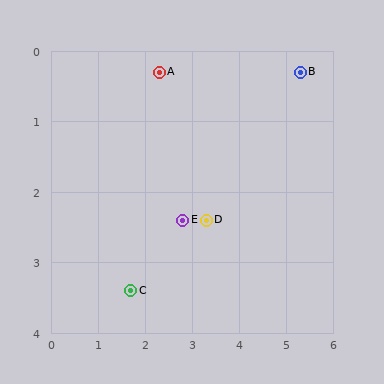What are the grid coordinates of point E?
Point E is at approximately (2.8, 2.4).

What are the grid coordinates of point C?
Point C is at approximately (1.7, 3.4).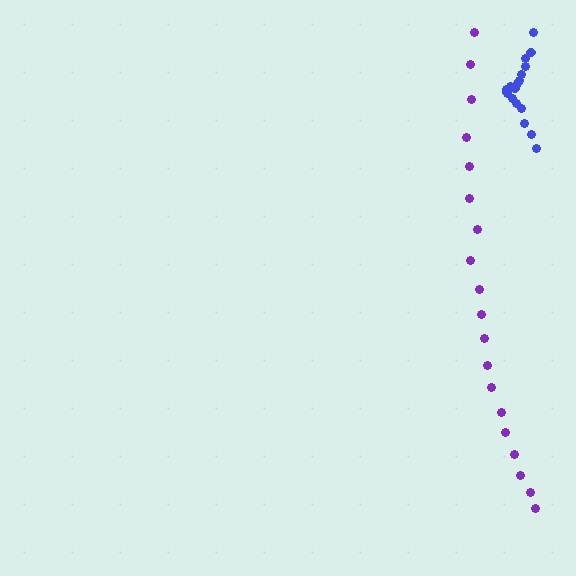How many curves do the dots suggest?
There are 2 distinct paths.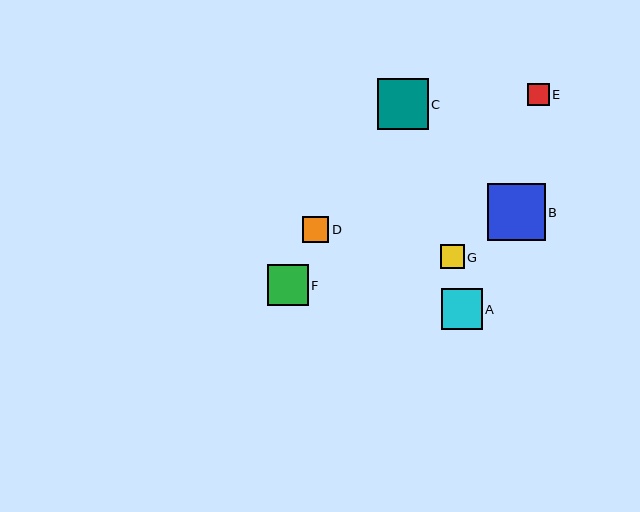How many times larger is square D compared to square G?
Square D is approximately 1.1 times the size of square G.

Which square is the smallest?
Square E is the smallest with a size of approximately 22 pixels.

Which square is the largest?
Square B is the largest with a size of approximately 58 pixels.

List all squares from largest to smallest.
From largest to smallest: B, C, F, A, D, G, E.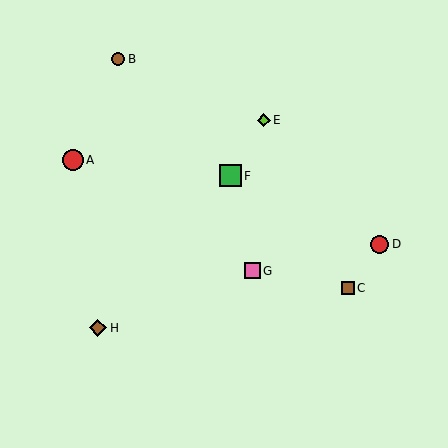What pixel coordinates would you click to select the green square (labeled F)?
Click at (230, 176) to select the green square F.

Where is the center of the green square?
The center of the green square is at (230, 176).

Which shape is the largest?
The green square (labeled F) is the largest.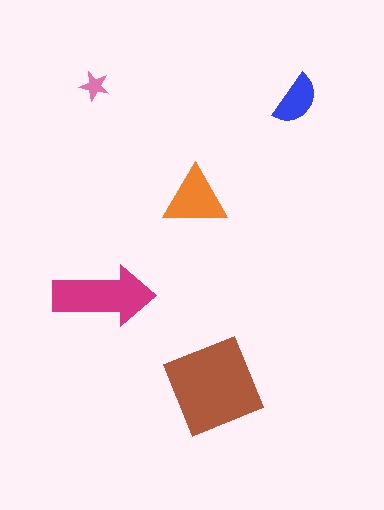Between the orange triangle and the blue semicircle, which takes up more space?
The orange triangle.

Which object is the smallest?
The pink star.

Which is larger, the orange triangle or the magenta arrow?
The magenta arrow.